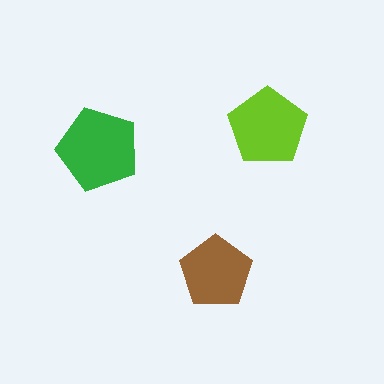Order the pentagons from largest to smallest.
the green one, the lime one, the brown one.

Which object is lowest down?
The brown pentagon is bottommost.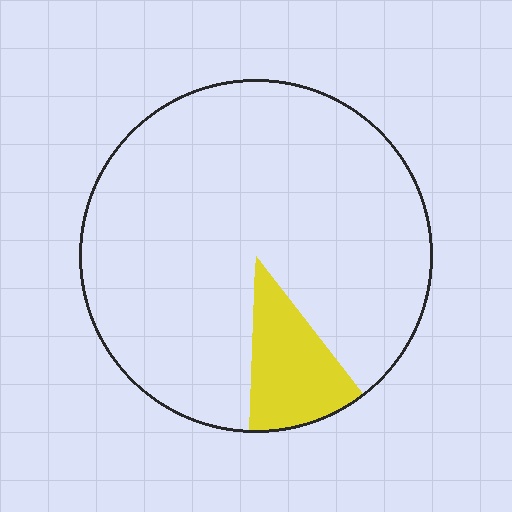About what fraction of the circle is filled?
About one tenth (1/10).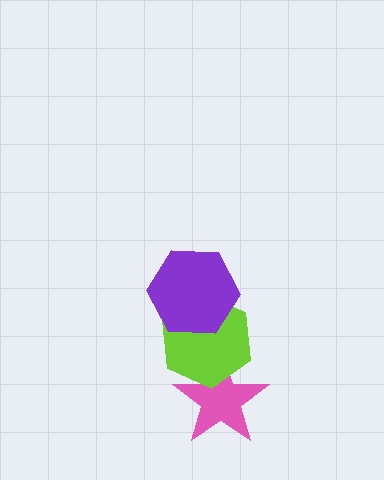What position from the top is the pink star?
The pink star is 3rd from the top.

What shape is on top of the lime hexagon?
The purple hexagon is on top of the lime hexagon.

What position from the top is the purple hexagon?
The purple hexagon is 1st from the top.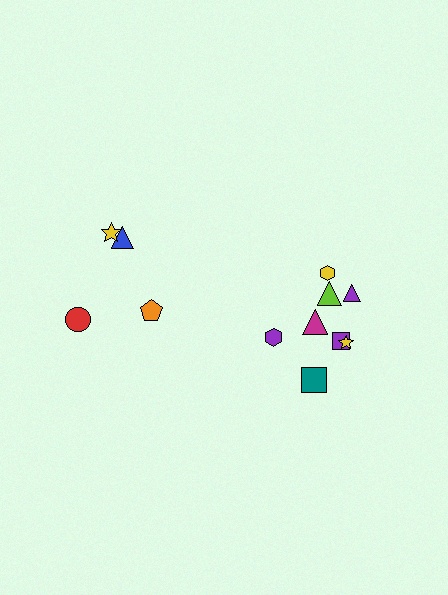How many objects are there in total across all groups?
There are 12 objects.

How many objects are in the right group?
There are 8 objects.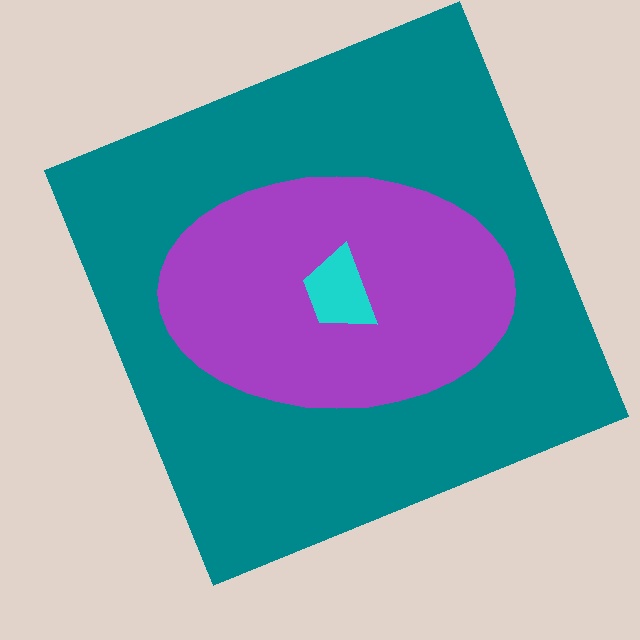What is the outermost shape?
The teal square.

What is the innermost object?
The cyan trapezoid.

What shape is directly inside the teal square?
The purple ellipse.